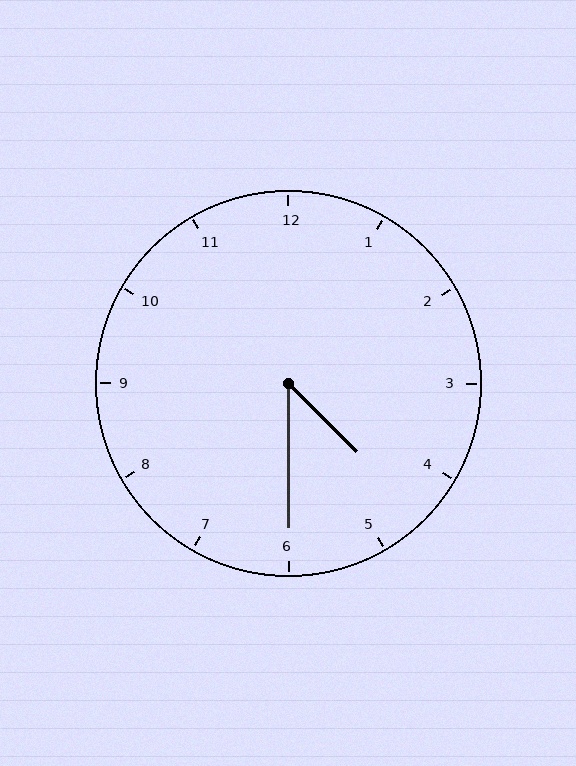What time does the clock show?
4:30.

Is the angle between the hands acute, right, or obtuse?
It is acute.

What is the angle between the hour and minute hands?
Approximately 45 degrees.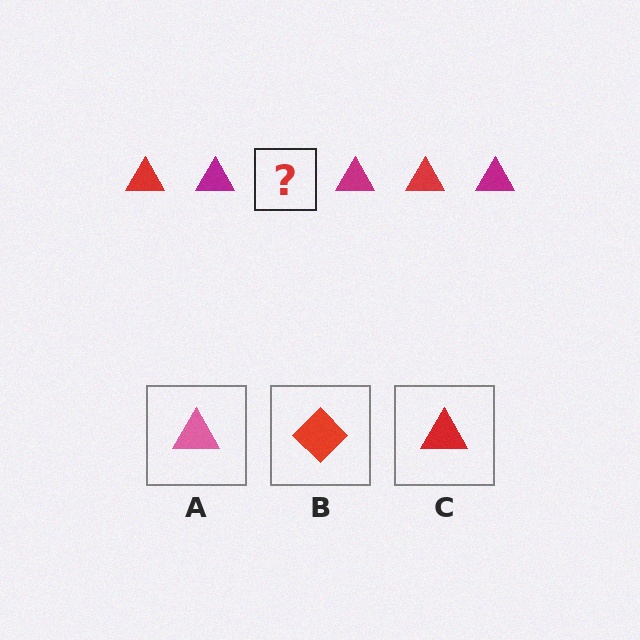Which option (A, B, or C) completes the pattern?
C.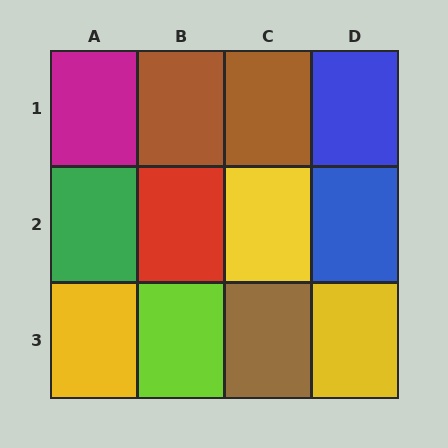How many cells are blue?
2 cells are blue.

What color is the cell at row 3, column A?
Yellow.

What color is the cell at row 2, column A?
Green.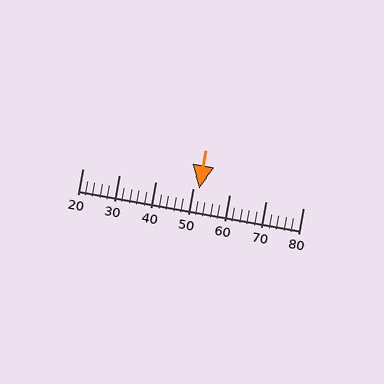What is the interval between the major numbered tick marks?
The major tick marks are spaced 10 units apart.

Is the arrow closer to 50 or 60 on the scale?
The arrow is closer to 50.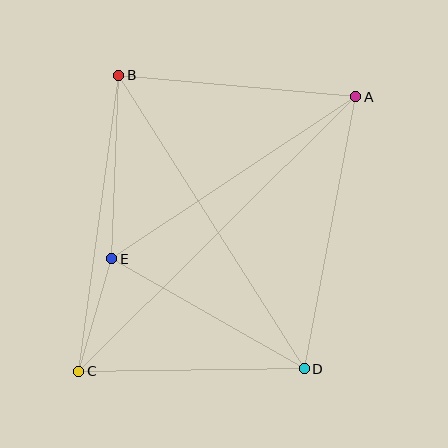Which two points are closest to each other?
Points C and E are closest to each other.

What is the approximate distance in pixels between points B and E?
The distance between B and E is approximately 184 pixels.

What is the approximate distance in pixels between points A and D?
The distance between A and D is approximately 277 pixels.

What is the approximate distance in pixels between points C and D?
The distance between C and D is approximately 225 pixels.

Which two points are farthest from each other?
Points A and C are farthest from each other.